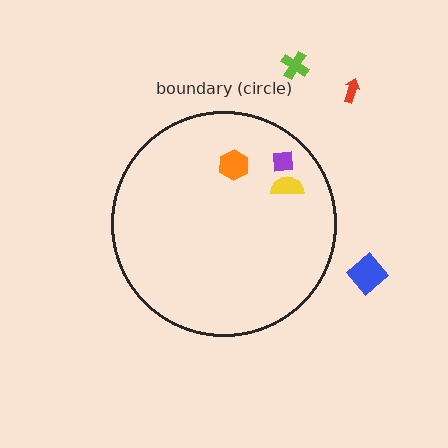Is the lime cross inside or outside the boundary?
Outside.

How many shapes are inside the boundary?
3 inside, 3 outside.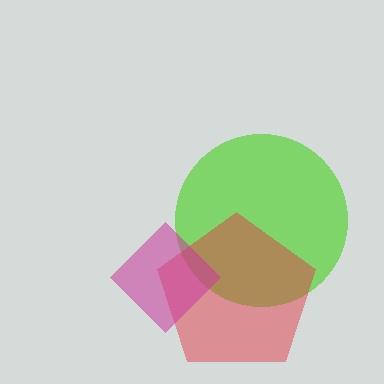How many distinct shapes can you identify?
There are 3 distinct shapes: a lime circle, a red pentagon, a magenta diamond.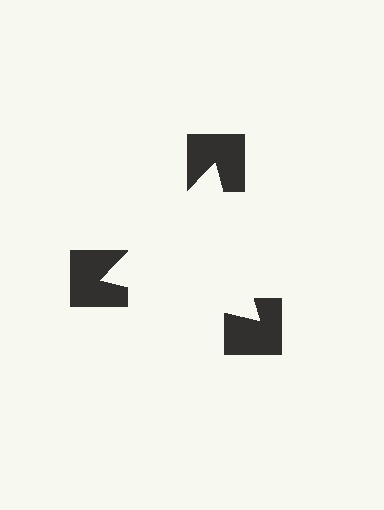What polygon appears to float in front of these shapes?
An illusory triangle — its edges are inferred from the aligned wedge cuts in the notched squares, not physically drawn.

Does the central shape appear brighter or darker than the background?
It typically appears slightly brighter than the background, even though no actual brightness change is drawn.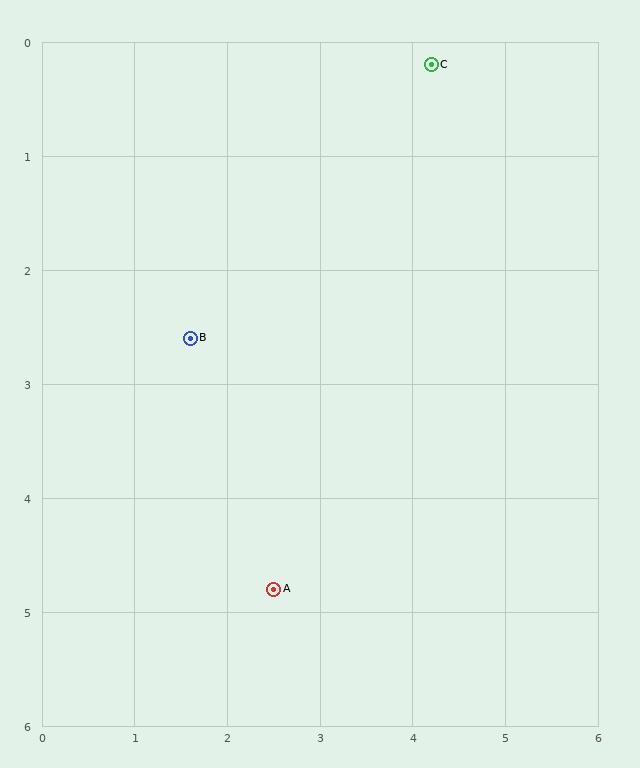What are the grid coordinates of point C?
Point C is at approximately (4.2, 0.2).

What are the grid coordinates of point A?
Point A is at approximately (2.5, 4.8).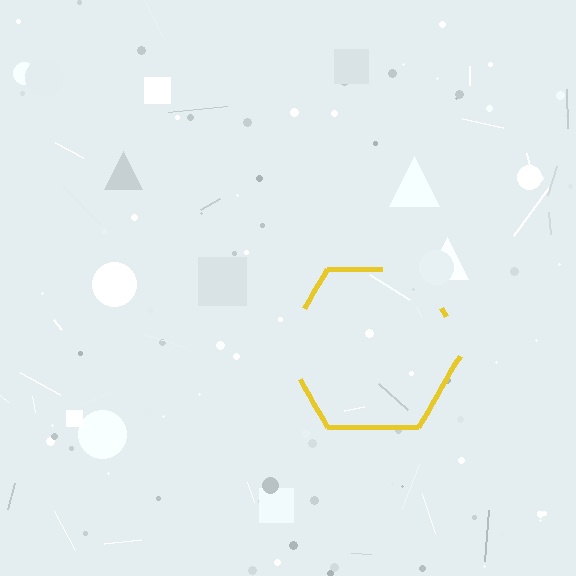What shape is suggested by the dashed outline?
The dashed outline suggests a hexagon.